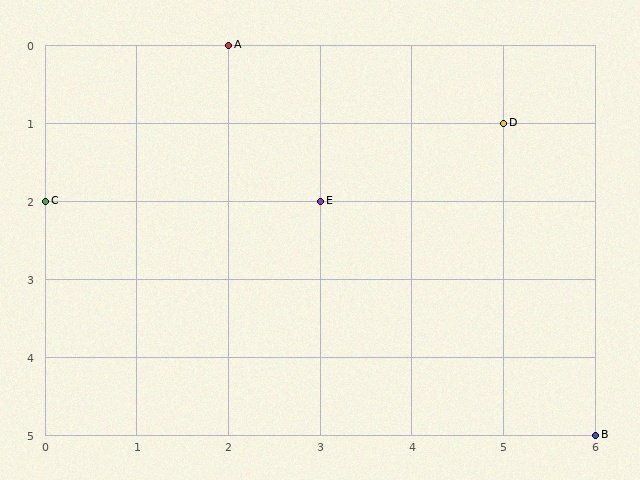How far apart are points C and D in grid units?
Points C and D are 5 columns and 1 row apart (about 5.1 grid units diagonally).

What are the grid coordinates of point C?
Point C is at grid coordinates (0, 2).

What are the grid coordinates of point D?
Point D is at grid coordinates (5, 1).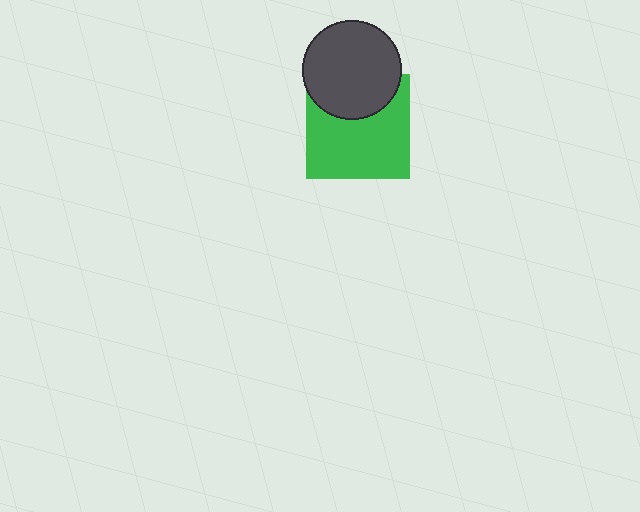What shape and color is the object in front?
The object in front is a dark gray circle.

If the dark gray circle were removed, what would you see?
You would see the complete green square.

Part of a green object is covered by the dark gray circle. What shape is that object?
It is a square.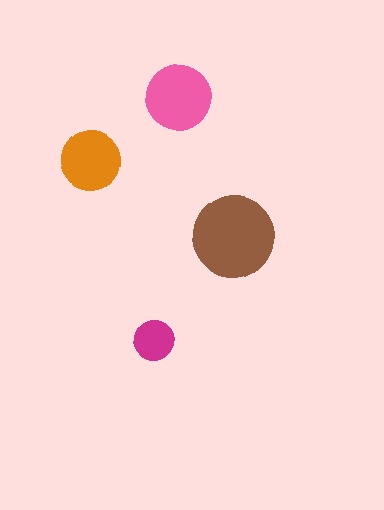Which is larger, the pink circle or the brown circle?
The brown one.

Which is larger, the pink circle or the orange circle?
The pink one.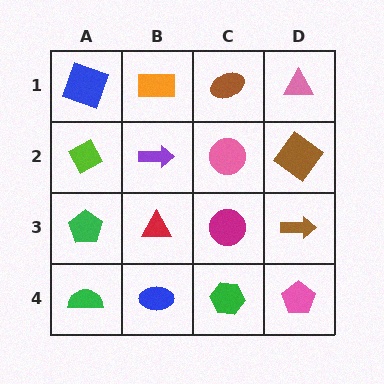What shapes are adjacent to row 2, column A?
A blue square (row 1, column A), a green pentagon (row 3, column A), a purple arrow (row 2, column B).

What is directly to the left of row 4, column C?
A blue ellipse.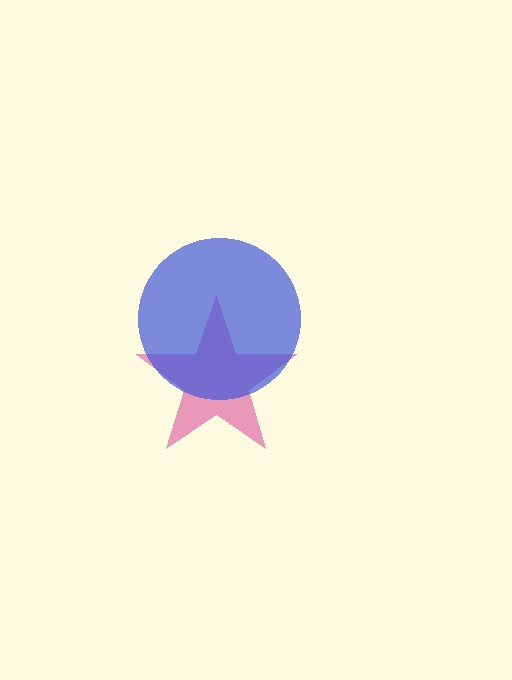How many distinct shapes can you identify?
There are 2 distinct shapes: a magenta star, a blue circle.